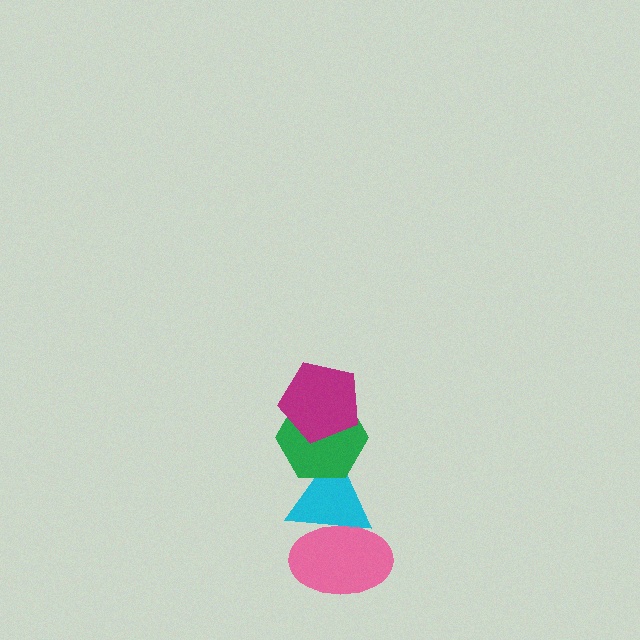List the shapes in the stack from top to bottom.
From top to bottom: the magenta pentagon, the green hexagon, the cyan triangle, the pink ellipse.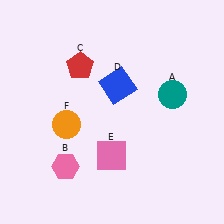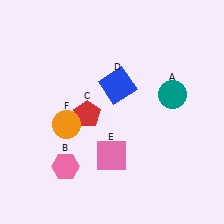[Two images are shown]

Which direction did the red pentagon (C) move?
The red pentagon (C) moved down.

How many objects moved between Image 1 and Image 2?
1 object moved between the two images.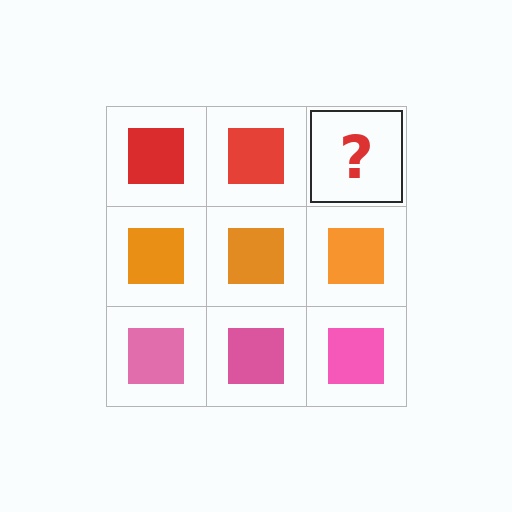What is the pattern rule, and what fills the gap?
The rule is that each row has a consistent color. The gap should be filled with a red square.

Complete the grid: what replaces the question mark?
The question mark should be replaced with a red square.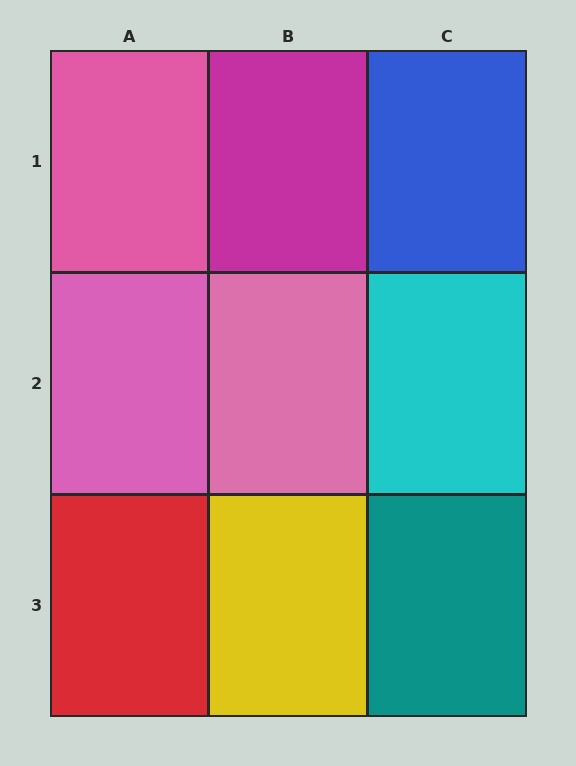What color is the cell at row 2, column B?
Pink.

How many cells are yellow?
1 cell is yellow.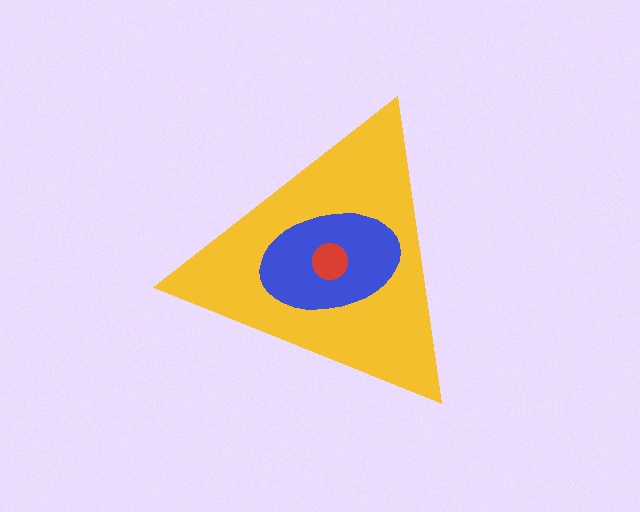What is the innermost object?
The red circle.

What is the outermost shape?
The yellow triangle.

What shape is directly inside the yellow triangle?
The blue ellipse.